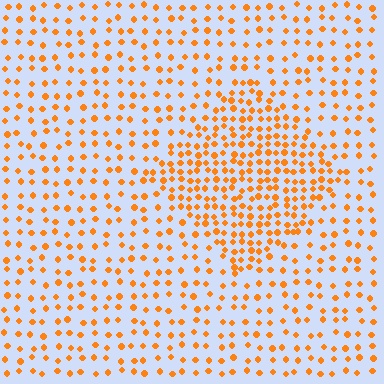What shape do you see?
I see a diamond.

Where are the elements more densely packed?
The elements are more densely packed inside the diamond boundary.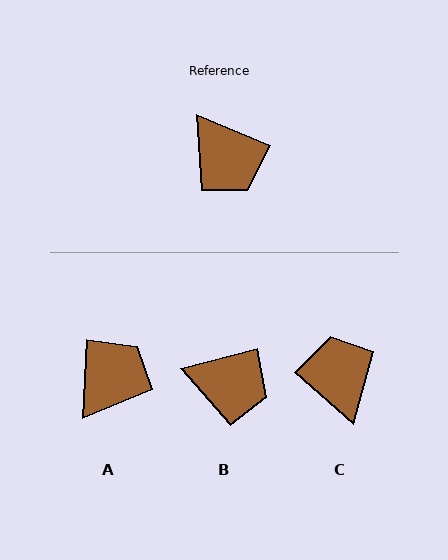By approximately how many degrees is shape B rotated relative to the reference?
Approximately 38 degrees counter-clockwise.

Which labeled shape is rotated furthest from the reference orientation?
C, about 161 degrees away.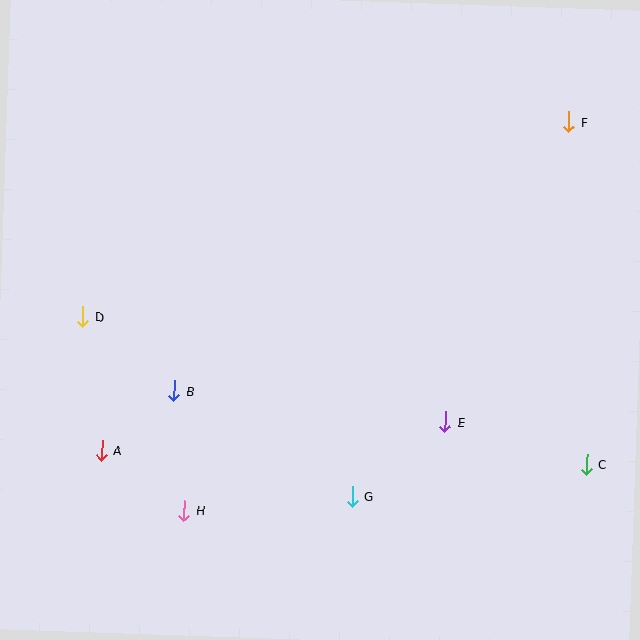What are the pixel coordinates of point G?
Point G is at (352, 496).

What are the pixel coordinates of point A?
Point A is at (102, 451).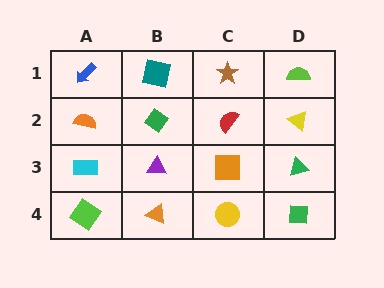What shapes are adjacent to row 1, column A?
An orange semicircle (row 2, column A), a teal square (row 1, column B).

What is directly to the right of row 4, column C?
A green square.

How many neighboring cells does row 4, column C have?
3.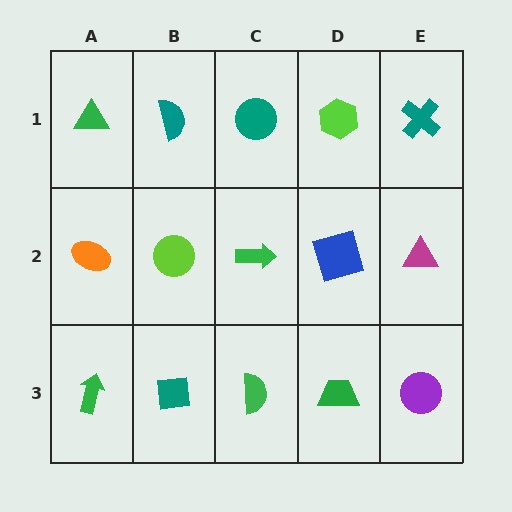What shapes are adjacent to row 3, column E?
A magenta triangle (row 2, column E), a green trapezoid (row 3, column D).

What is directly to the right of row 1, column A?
A teal semicircle.